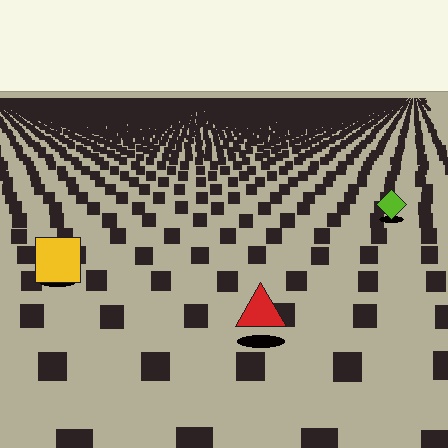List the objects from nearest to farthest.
From nearest to farthest: the red triangle, the yellow square, the lime diamond.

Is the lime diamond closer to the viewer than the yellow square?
No. The yellow square is closer — you can tell from the texture gradient: the ground texture is coarser near it.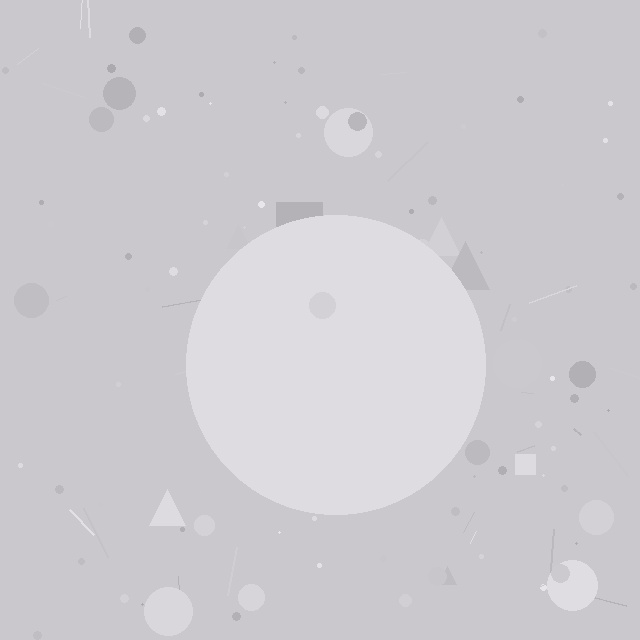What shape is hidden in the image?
A circle is hidden in the image.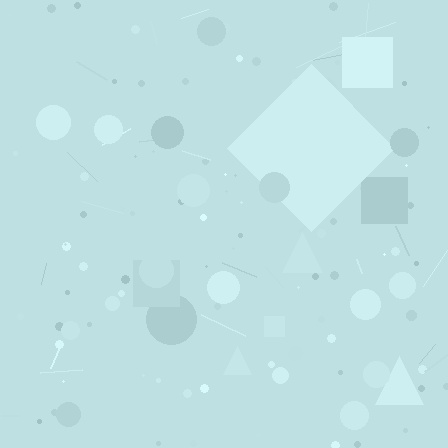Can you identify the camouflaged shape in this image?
The camouflaged shape is a diamond.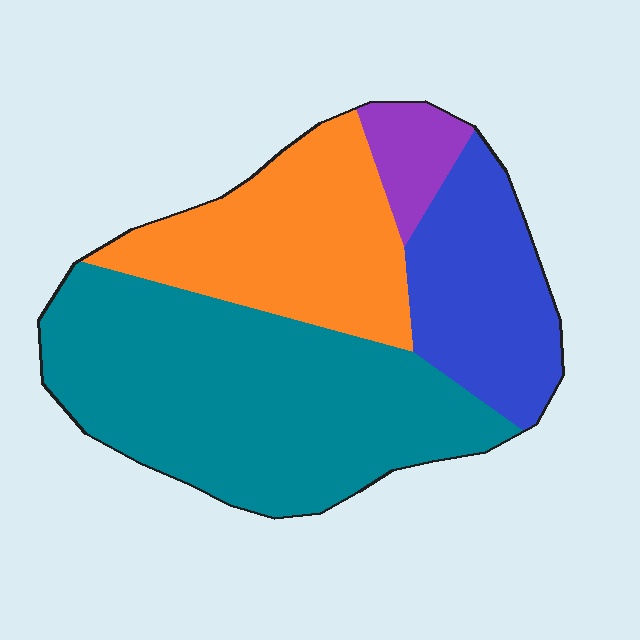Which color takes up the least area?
Purple, at roughly 5%.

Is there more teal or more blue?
Teal.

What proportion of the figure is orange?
Orange takes up about one quarter (1/4) of the figure.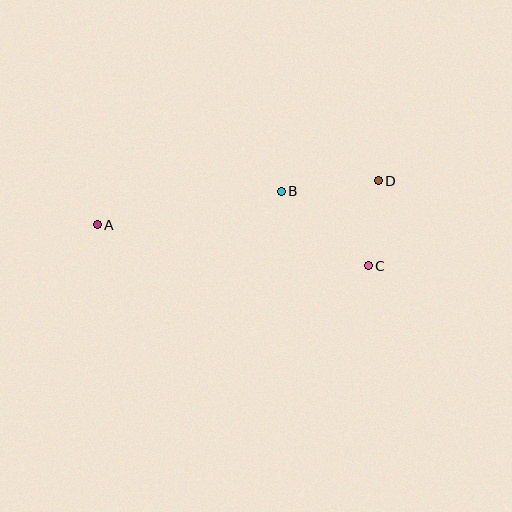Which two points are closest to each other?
Points C and D are closest to each other.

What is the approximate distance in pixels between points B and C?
The distance between B and C is approximately 114 pixels.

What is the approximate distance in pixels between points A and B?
The distance between A and B is approximately 187 pixels.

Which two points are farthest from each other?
Points A and D are farthest from each other.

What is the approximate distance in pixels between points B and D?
The distance between B and D is approximately 98 pixels.